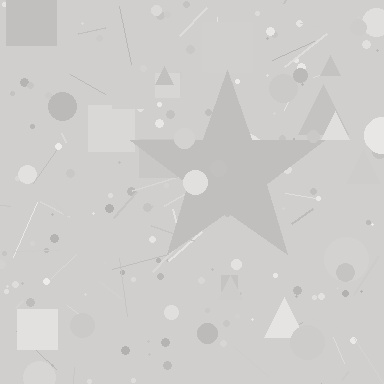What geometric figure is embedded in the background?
A star is embedded in the background.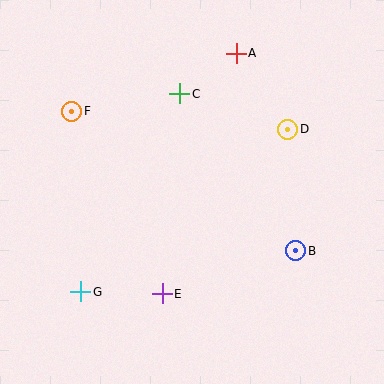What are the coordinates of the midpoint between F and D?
The midpoint between F and D is at (180, 120).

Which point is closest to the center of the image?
Point C at (180, 94) is closest to the center.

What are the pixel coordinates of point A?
Point A is at (236, 53).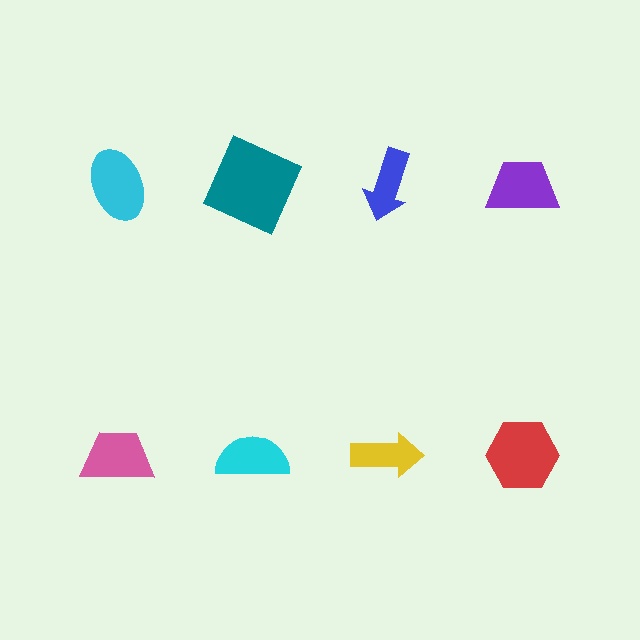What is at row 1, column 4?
A purple trapezoid.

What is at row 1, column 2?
A teal square.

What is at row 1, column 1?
A cyan ellipse.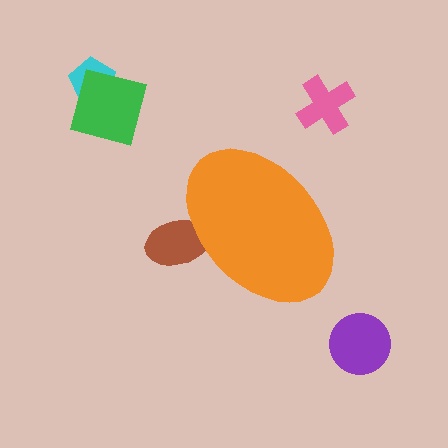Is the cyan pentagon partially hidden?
No, the cyan pentagon is fully visible.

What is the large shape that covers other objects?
An orange ellipse.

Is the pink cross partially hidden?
No, the pink cross is fully visible.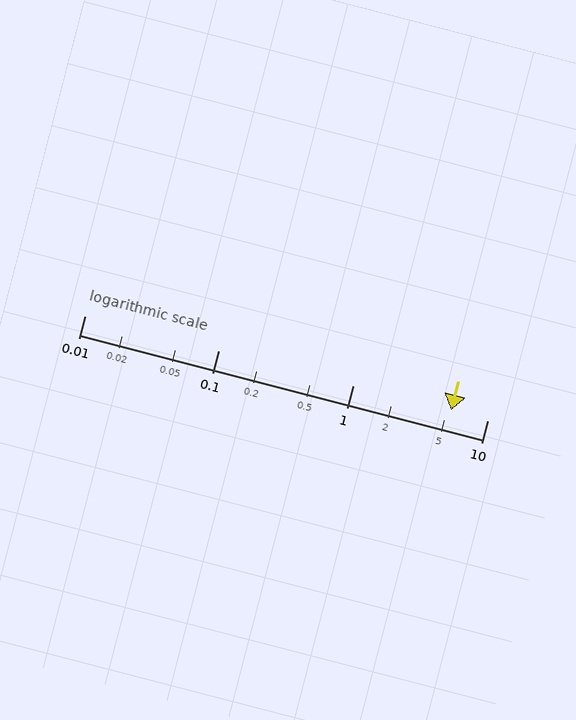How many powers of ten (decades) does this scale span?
The scale spans 3 decades, from 0.01 to 10.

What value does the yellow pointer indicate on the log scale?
The pointer indicates approximately 5.4.